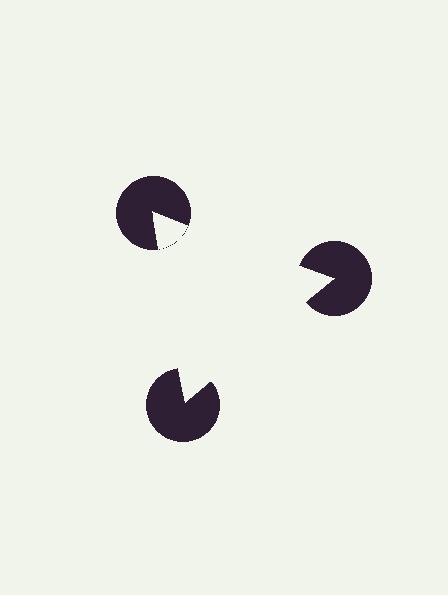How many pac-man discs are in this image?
There are 3 — one at each vertex of the illusory triangle.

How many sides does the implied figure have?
3 sides.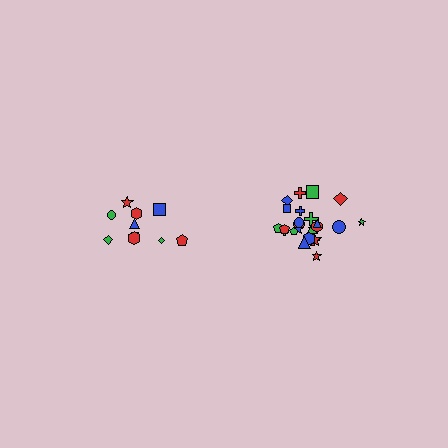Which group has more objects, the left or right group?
The right group.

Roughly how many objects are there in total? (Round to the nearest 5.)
Roughly 35 objects in total.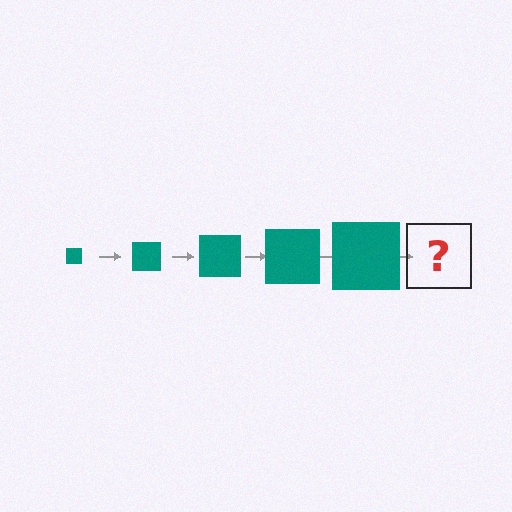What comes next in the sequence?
The next element should be a teal square, larger than the previous one.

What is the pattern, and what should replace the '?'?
The pattern is that the square gets progressively larger each step. The '?' should be a teal square, larger than the previous one.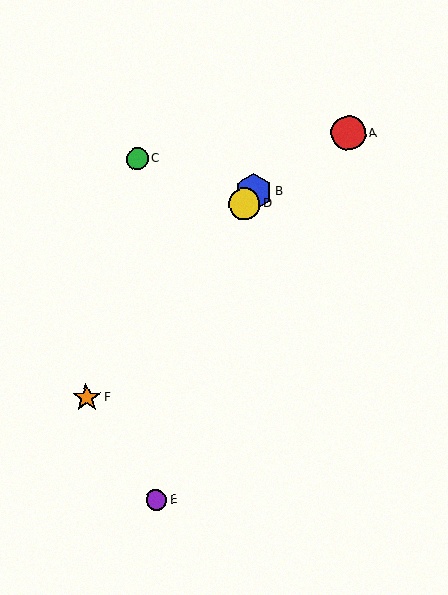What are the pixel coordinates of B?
Object B is at (254, 192).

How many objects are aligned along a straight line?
3 objects (B, D, F) are aligned along a straight line.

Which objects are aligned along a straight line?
Objects B, D, F are aligned along a straight line.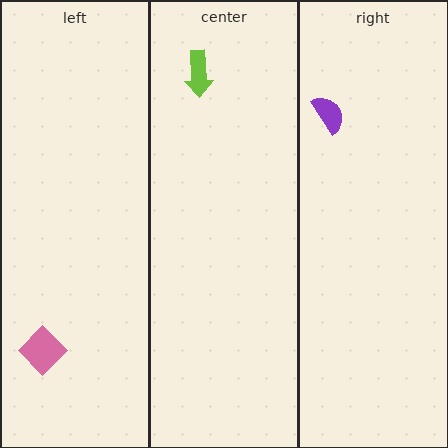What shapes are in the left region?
The pink diamond.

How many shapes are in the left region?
1.